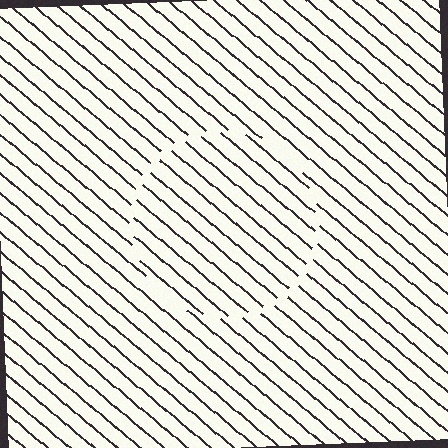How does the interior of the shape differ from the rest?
The interior of the shape contains the same grating, shifted by half a period — the contour is defined by the phase discontinuity where line-ends from the inner and outer gratings abut.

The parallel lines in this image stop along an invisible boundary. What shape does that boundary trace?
An illusory circle. The interior of the shape contains the same grating, shifted by half a period — the contour is defined by the phase discontinuity where line-ends from the inner and outer gratings abut.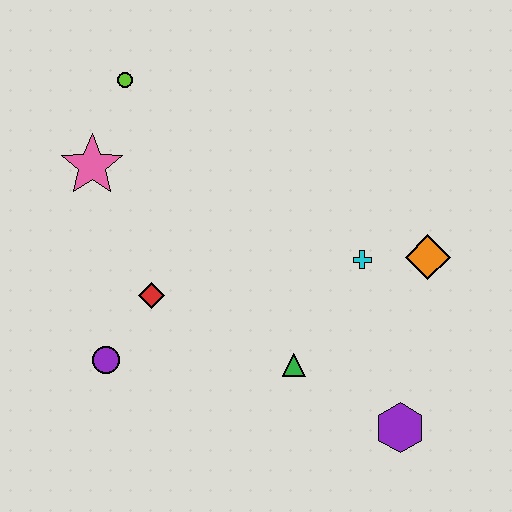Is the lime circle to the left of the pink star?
No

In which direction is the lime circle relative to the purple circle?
The lime circle is above the purple circle.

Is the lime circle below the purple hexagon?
No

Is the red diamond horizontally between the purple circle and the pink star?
No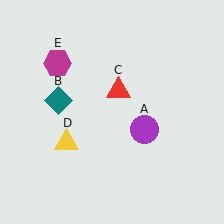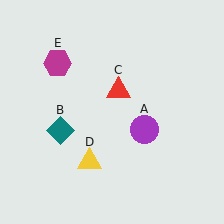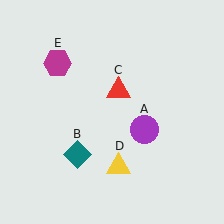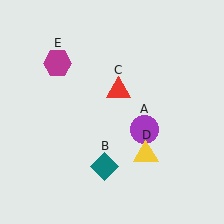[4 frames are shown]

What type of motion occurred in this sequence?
The teal diamond (object B), yellow triangle (object D) rotated counterclockwise around the center of the scene.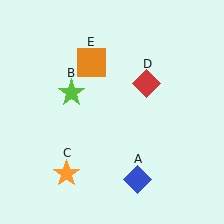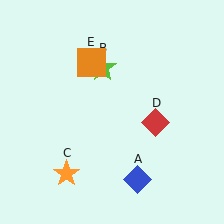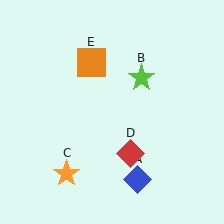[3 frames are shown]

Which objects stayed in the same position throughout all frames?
Blue diamond (object A) and orange star (object C) and orange square (object E) remained stationary.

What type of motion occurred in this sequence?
The lime star (object B), red diamond (object D) rotated clockwise around the center of the scene.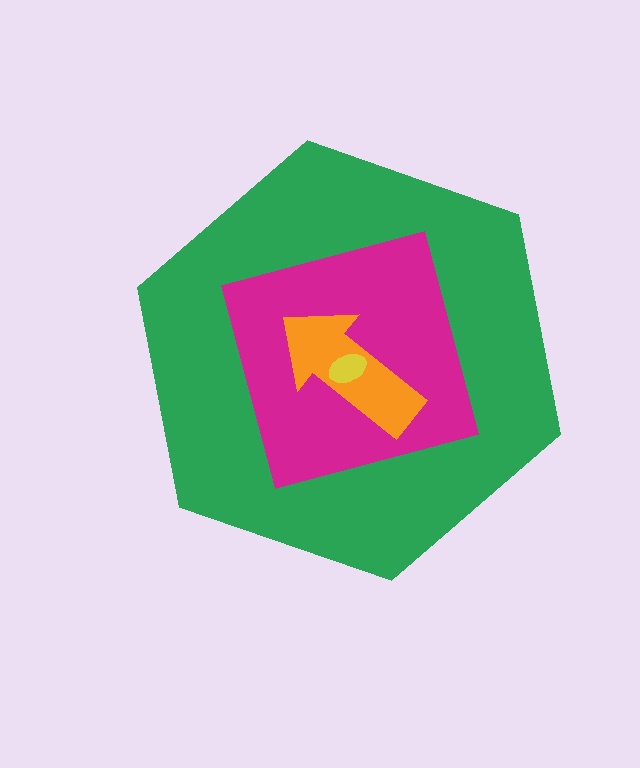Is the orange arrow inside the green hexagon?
Yes.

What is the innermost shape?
The yellow ellipse.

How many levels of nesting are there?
4.